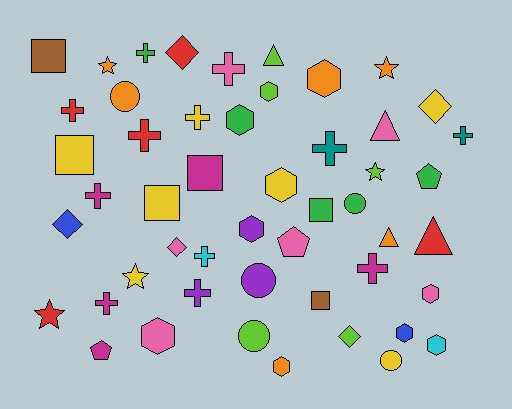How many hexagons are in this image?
There are 10 hexagons.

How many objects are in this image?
There are 50 objects.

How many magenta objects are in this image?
There are 5 magenta objects.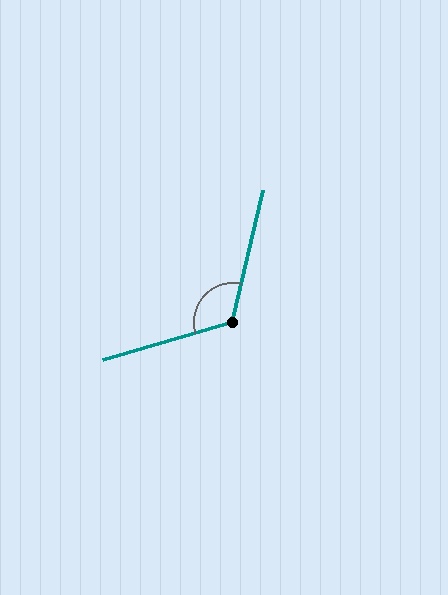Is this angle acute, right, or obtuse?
It is obtuse.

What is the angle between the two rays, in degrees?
Approximately 119 degrees.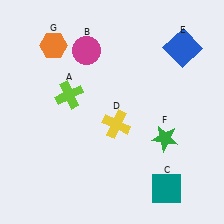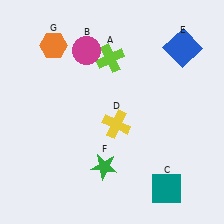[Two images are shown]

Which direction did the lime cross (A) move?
The lime cross (A) moved right.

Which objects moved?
The objects that moved are: the lime cross (A), the green star (F).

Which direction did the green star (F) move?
The green star (F) moved left.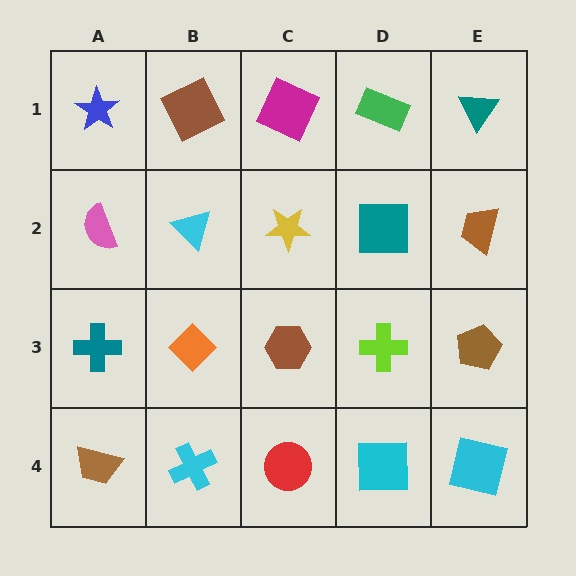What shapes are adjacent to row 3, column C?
A yellow star (row 2, column C), a red circle (row 4, column C), an orange diamond (row 3, column B), a lime cross (row 3, column D).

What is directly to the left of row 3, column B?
A teal cross.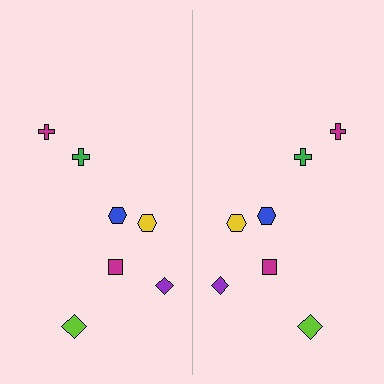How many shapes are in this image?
There are 14 shapes in this image.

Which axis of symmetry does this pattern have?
The pattern has a vertical axis of symmetry running through the center of the image.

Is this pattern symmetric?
Yes, this pattern has bilateral (reflection) symmetry.